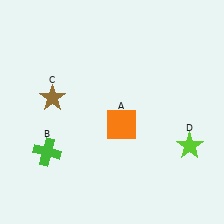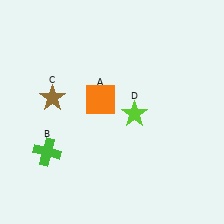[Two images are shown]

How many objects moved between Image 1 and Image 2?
2 objects moved between the two images.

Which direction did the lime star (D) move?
The lime star (D) moved left.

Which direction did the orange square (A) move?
The orange square (A) moved up.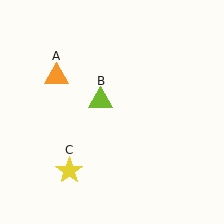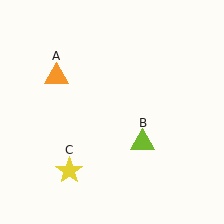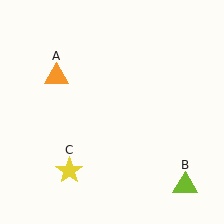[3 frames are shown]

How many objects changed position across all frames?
1 object changed position: lime triangle (object B).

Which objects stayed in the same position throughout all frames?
Orange triangle (object A) and yellow star (object C) remained stationary.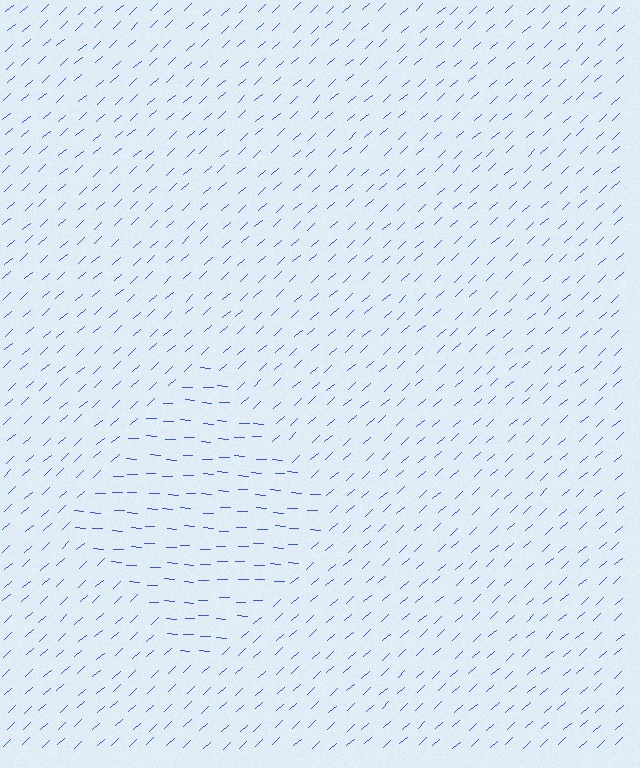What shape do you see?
I see a diamond.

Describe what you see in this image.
The image is filled with small blue line segments. A diamond region in the image has lines oriented differently from the surrounding lines, creating a visible texture boundary.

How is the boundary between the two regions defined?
The boundary is defined purely by a change in line orientation (approximately 45 degrees difference). All lines are the same color and thickness.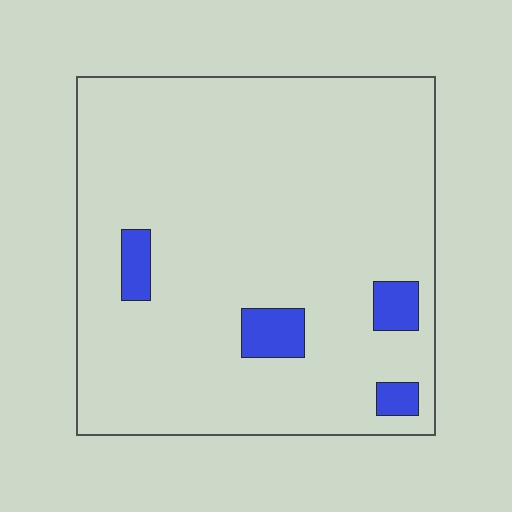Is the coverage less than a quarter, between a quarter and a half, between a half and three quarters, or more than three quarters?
Less than a quarter.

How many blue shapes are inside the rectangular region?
4.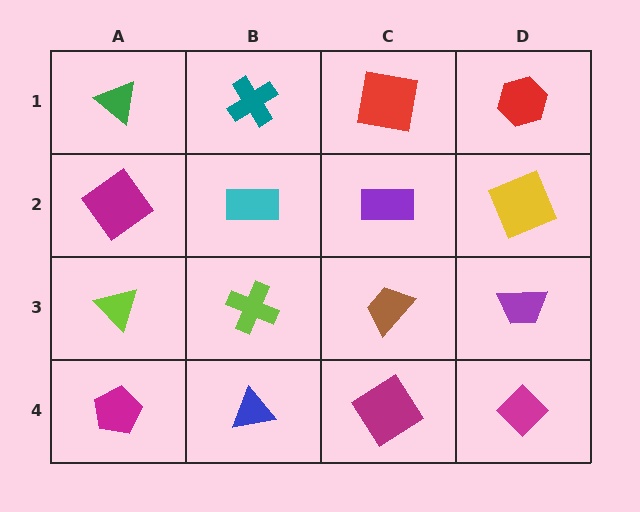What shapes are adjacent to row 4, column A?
A lime triangle (row 3, column A), a blue triangle (row 4, column B).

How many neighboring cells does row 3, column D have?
3.